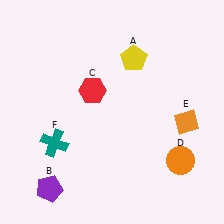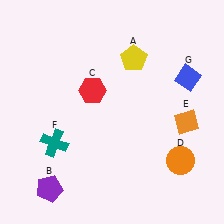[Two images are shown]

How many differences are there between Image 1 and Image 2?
There is 1 difference between the two images.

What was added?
A blue diamond (G) was added in Image 2.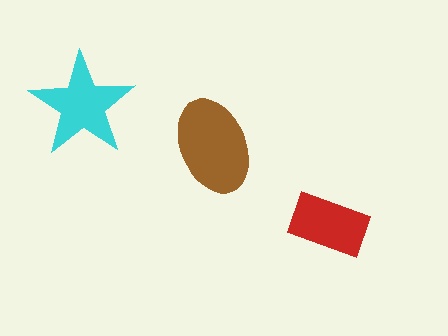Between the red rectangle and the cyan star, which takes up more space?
The cyan star.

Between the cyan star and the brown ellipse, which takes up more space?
The brown ellipse.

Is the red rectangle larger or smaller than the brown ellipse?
Smaller.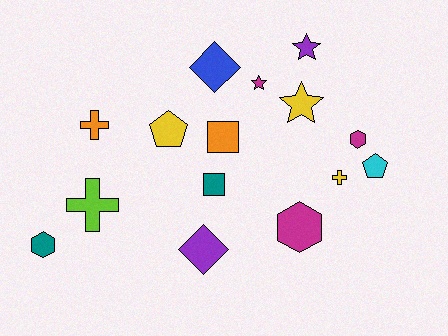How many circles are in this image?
There are no circles.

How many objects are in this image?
There are 15 objects.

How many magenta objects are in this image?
There are 3 magenta objects.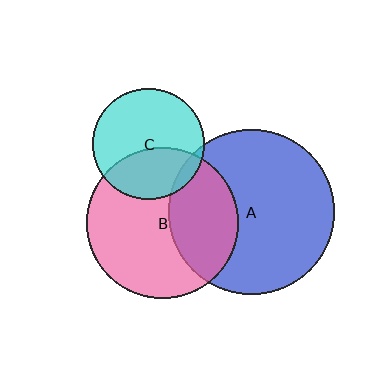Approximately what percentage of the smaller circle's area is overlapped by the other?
Approximately 5%.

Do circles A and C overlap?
Yes.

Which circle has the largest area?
Circle A (blue).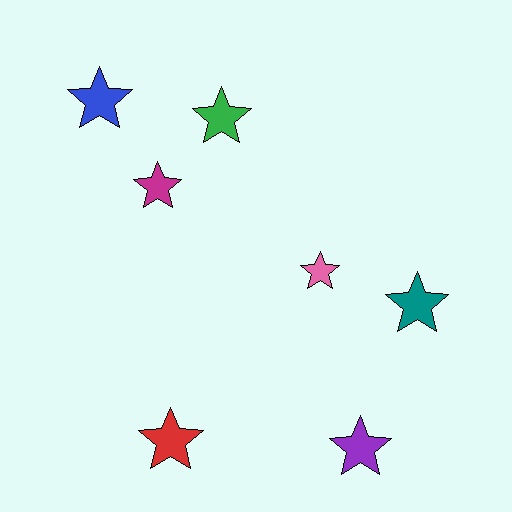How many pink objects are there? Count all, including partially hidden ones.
There is 1 pink object.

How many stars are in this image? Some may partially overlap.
There are 7 stars.